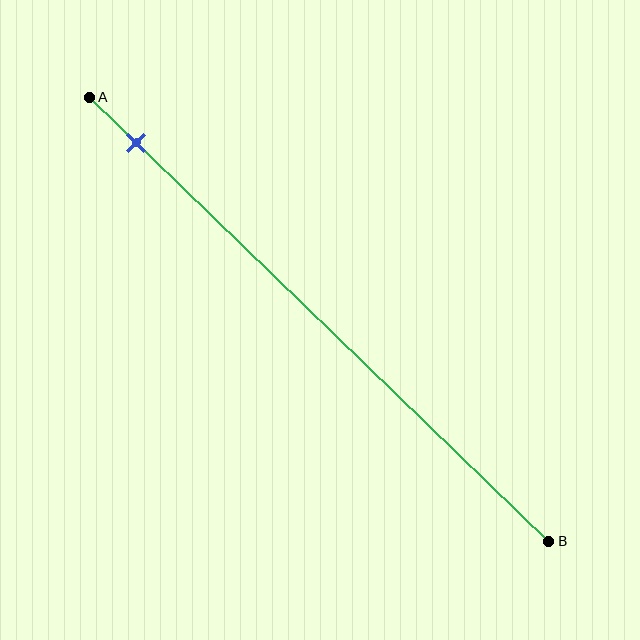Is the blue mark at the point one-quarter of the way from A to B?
No, the mark is at about 10% from A, not at the 25% one-quarter point.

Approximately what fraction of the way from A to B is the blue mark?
The blue mark is approximately 10% of the way from A to B.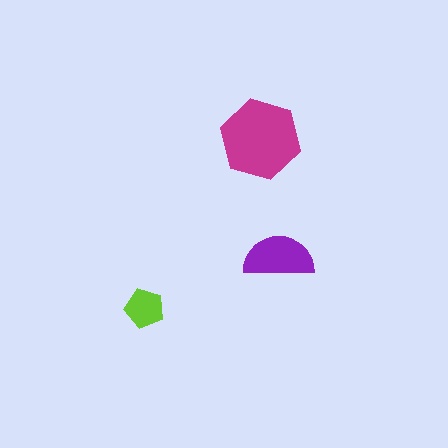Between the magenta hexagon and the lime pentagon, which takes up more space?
The magenta hexagon.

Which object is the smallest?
The lime pentagon.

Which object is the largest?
The magenta hexagon.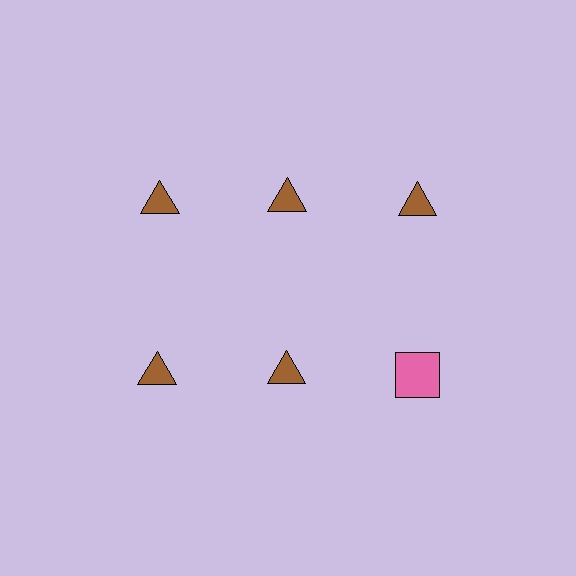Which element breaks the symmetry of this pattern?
The pink square in the second row, center column breaks the symmetry. All other shapes are brown triangles.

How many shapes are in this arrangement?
There are 6 shapes arranged in a grid pattern.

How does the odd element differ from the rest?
It differs in both color (pink instead of brown) and shape (square instead of triangle).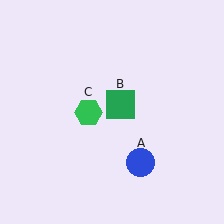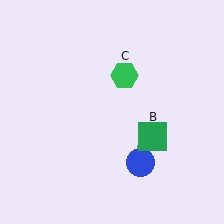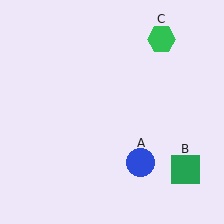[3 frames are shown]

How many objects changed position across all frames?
2 objects changed position: green square (object B), green hexagon (object C).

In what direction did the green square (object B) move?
The green square (object B) moved down and to the right.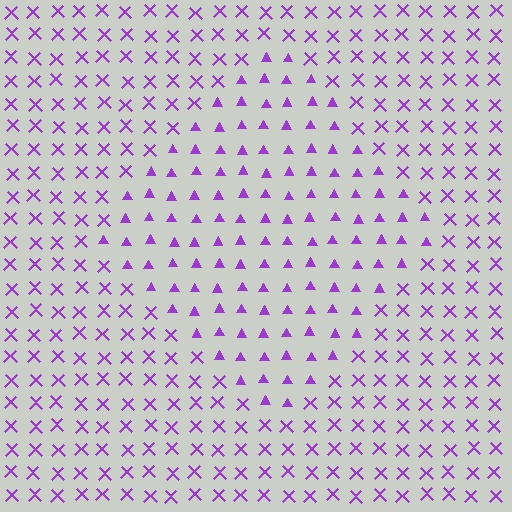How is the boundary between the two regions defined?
The boundary is defined by a change in element shape: triangles inside vs. X marks outside. All elements share the same color and spacing.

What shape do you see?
I see a diamond.